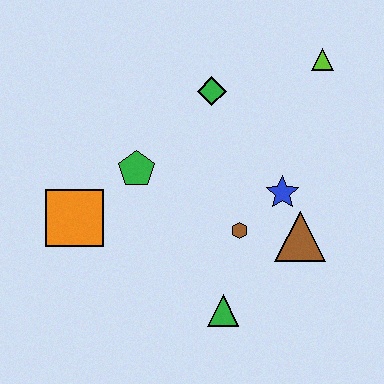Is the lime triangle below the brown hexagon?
No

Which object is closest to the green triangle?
The brown hexagon is closest to the green triangle.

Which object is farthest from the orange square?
The lime triangle is farthest from the orange square.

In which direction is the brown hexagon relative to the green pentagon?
The brown hexagon is to the right of the green pentagon.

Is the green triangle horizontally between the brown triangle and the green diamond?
Yes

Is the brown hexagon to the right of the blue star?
No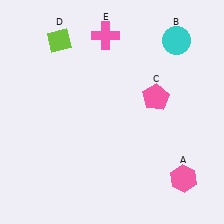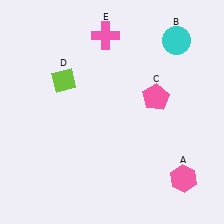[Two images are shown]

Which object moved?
The lime diamond (D) moved down.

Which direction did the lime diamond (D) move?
The lime diamond (D) moved down.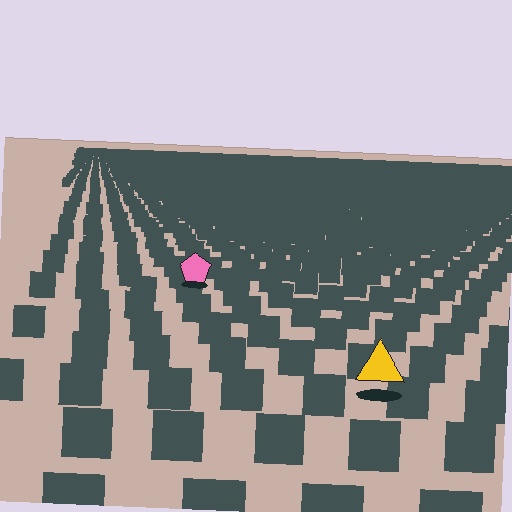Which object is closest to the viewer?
The yellow triangle is closest. The texture marks near it are larger and more spread out.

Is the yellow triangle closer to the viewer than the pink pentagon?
Yes. The yellow triangle is closer — you can tell from the texture gradient: the ground texture is coarser near it.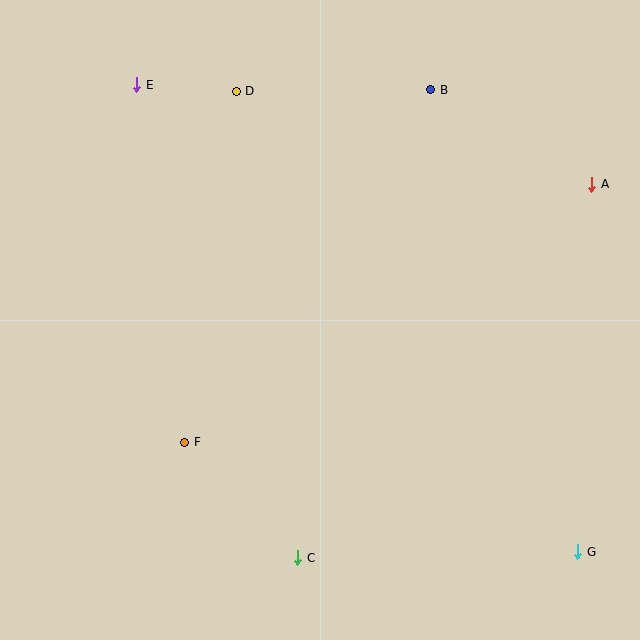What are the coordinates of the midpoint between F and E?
The midpoint between F and E is at (161, 264).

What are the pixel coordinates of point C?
Point C is at (298, 558).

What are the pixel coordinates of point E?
Point E is at (136, 85).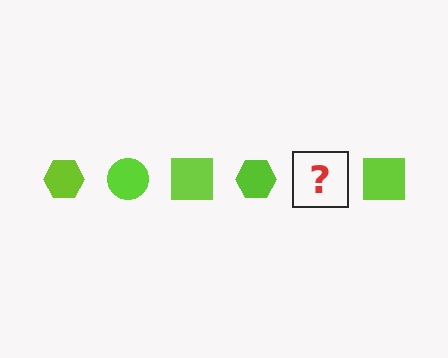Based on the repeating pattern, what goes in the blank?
The blank should be a lime circle.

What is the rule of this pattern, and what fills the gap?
The rule is that the pattern cycles through hexagon, circle, square shapes in lime. The gap should be filled with a lime circle.